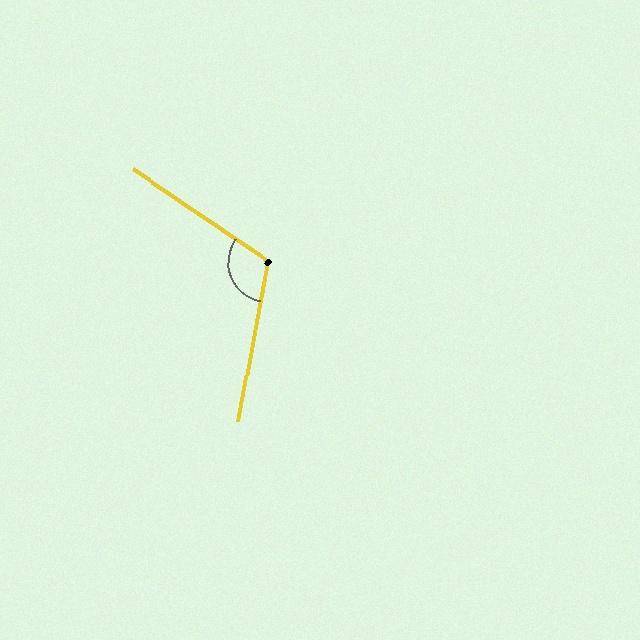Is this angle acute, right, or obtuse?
It is obtuse.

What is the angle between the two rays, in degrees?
Approximately 113 degrees.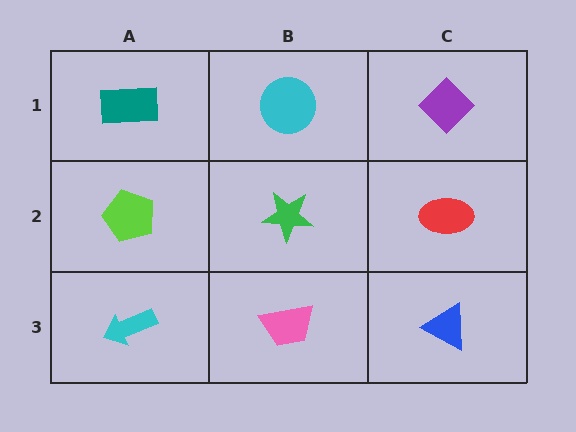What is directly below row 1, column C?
A red ellipse.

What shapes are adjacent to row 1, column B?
A green star (row 2, column B), a teal rectangle (row 1, column A), a purple diamond (row 1, column C).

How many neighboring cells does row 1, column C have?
2.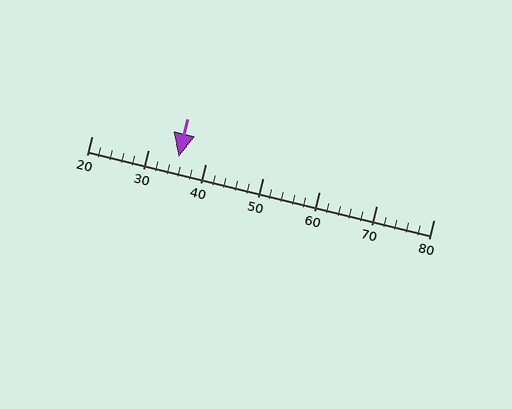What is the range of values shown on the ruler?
The ruler shows values from 20 to 80.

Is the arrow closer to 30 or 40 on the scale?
The arrow is closer to 40.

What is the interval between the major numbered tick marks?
The major tick marks are spaced 10 units apart.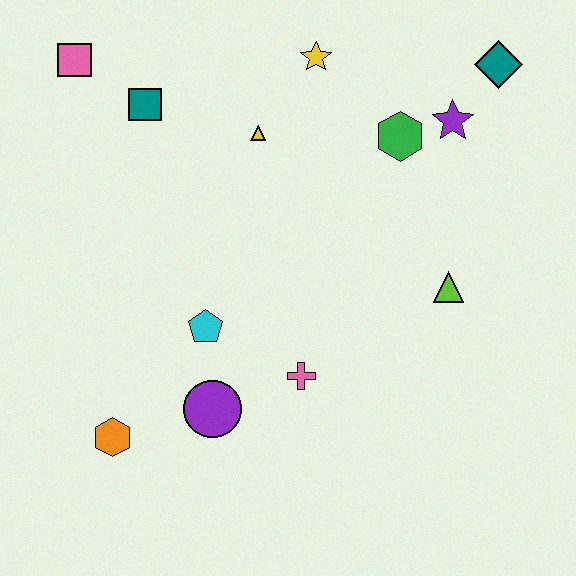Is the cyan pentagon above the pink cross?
Yes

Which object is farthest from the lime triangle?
The pink square is farthest from the lime triangle.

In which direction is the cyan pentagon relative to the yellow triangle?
The cyan pentagon is below the yellow triangle.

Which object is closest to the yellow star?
The yellow triangle is closest to the yellow star.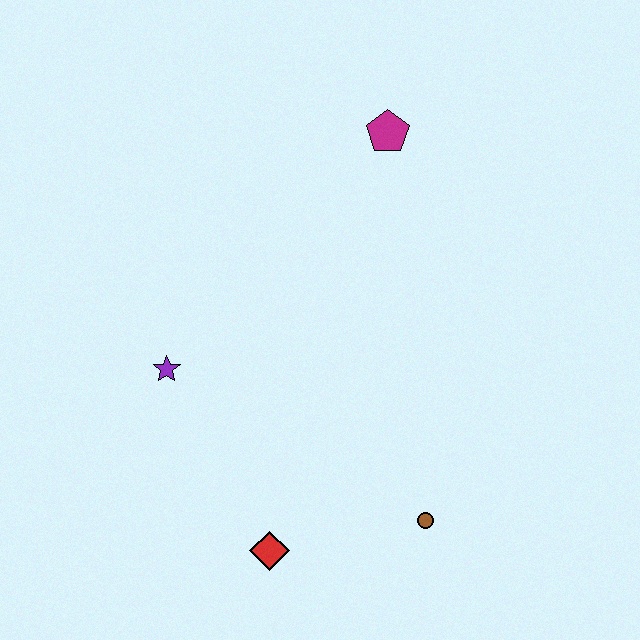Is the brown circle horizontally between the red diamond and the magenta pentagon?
No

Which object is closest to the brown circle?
The red diamond is closest to the brown circle.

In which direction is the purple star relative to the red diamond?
The purple star is above the red diamond.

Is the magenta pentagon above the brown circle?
Yes